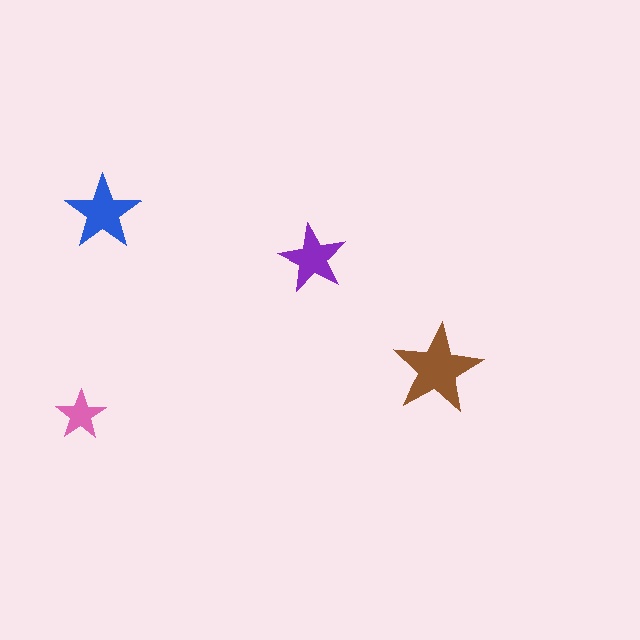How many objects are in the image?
There are 4 objects in the image.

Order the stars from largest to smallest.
the brown one, the blue one, the purple one, the pink one.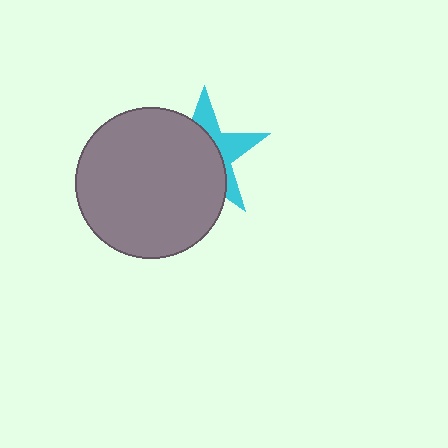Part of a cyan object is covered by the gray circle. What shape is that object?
It is a star.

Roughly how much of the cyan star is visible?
A small part of it is visible (roughly 37%).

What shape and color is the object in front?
The object in front is a gray circle.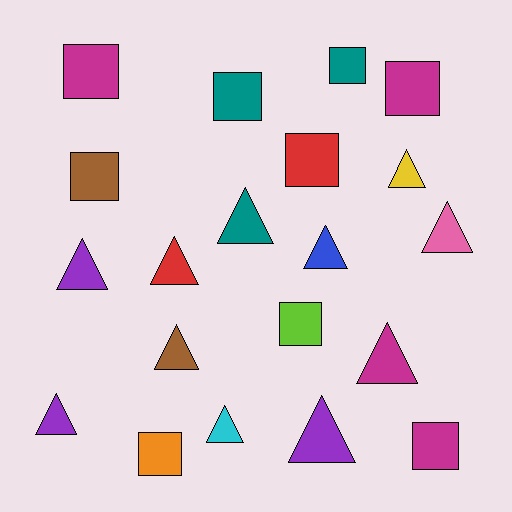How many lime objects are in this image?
There is 1 lime object.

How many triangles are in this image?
There are 11 triangles.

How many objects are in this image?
There are 20 objects.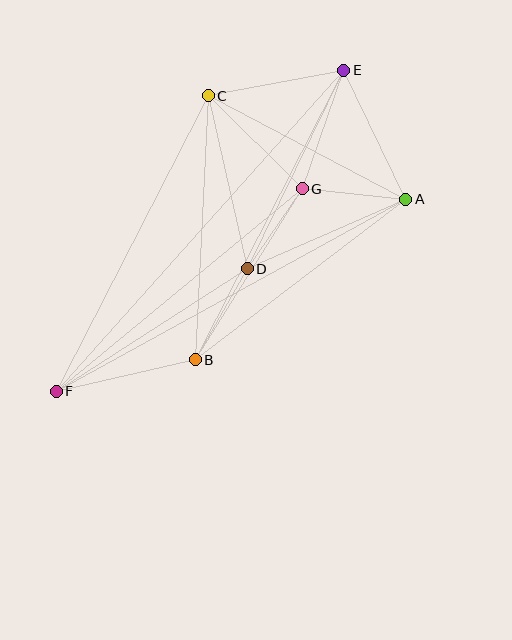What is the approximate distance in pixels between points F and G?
The distance between F and G is approximately 319 pixels.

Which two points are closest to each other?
Points D and G are closest to each other.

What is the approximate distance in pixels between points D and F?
The distance between D and F is approximately 227 pixels.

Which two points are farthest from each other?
Points E and F are farthest from each other.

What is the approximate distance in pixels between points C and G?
The distance between C and G is approximately 132 pixels.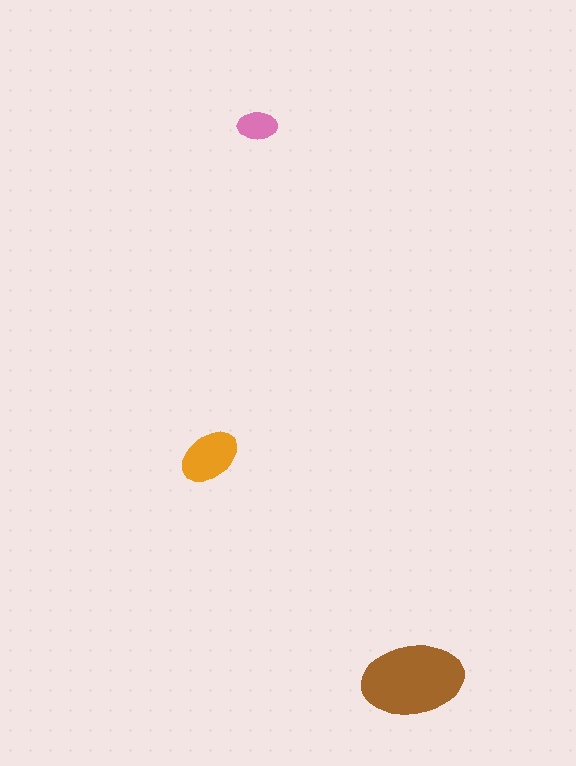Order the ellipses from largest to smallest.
the brown one, the orange one, the pink one.